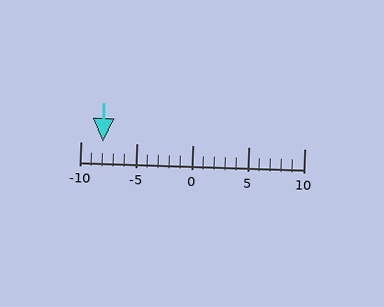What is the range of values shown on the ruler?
The ruler shows values from -10 to 10.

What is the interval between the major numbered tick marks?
The major tick marks are spaced 5 units apart.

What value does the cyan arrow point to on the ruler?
The cyan arrow points to approximately -8.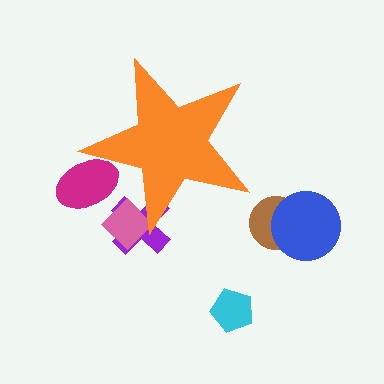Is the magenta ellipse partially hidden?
Yes, the magenta ellipse is partially hidden behind the orange star.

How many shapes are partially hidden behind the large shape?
3 shapes are partially hidden.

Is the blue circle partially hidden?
No, the blue circle is fully visible.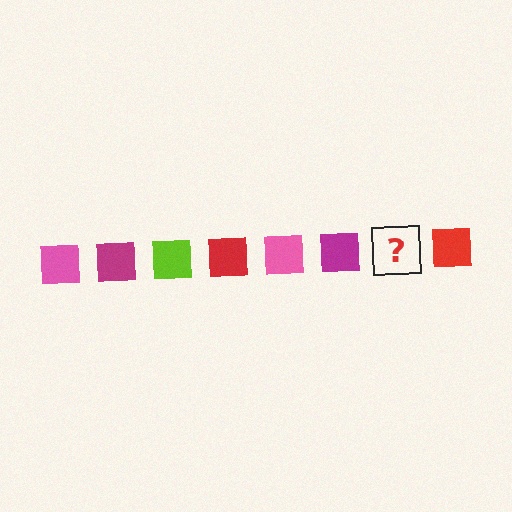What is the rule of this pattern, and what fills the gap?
The rule is that the pattern cycles through pink, magenta, lime, red squares. The gap should be filled with a lime square.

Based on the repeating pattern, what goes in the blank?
The blank should be a lime square.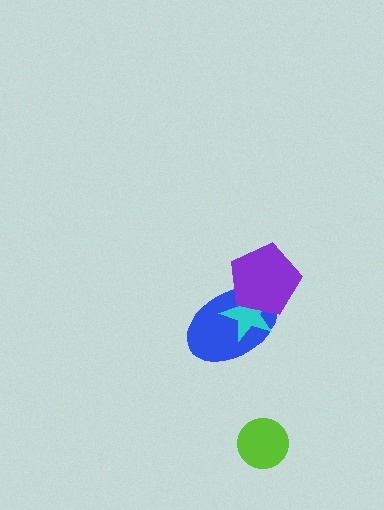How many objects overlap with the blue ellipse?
2 objects overlap with the blue ellipse.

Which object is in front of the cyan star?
The purple pentagon is in front of the cyan star.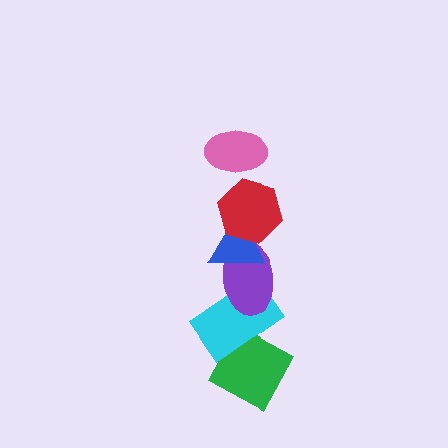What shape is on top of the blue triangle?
The red hexagon is on top of the blue triangle.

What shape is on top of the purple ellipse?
The blue triangle is on top of the purple ellipse.